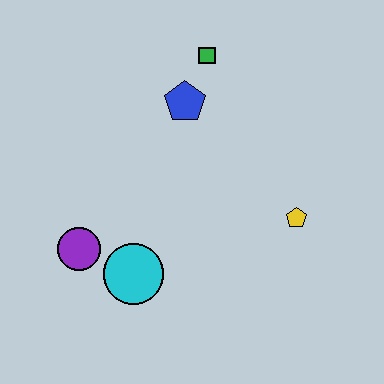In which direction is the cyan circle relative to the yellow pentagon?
The cyan circle is to the left of the yellow pentagon.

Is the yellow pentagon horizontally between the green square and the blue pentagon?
No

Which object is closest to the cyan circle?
The purple circle is closest to the cyan circle.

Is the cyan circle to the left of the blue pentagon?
Yes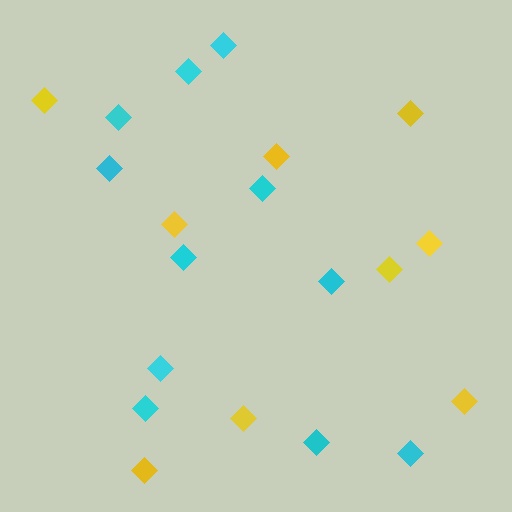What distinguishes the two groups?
There are 2 groups: one group of cyan diamonds (11) and one group of yellow diamonds (9).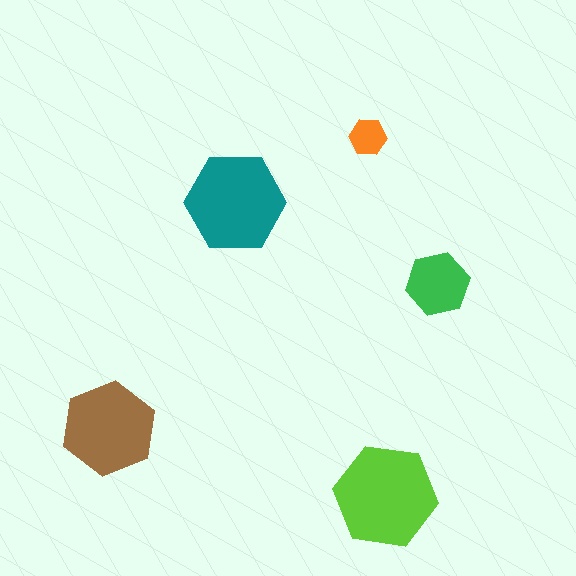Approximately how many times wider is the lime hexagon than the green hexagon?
About 1.5 times wider.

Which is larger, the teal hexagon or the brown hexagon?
The teal one.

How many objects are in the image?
There are 5 objects in the image.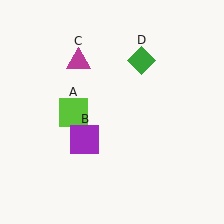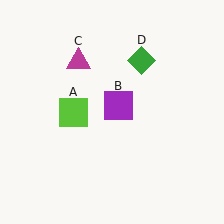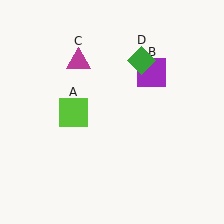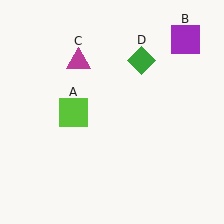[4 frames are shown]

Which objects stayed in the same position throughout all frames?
Lime square (object A) and magenta triangle (object C) and green diamond (object D) remained stationary.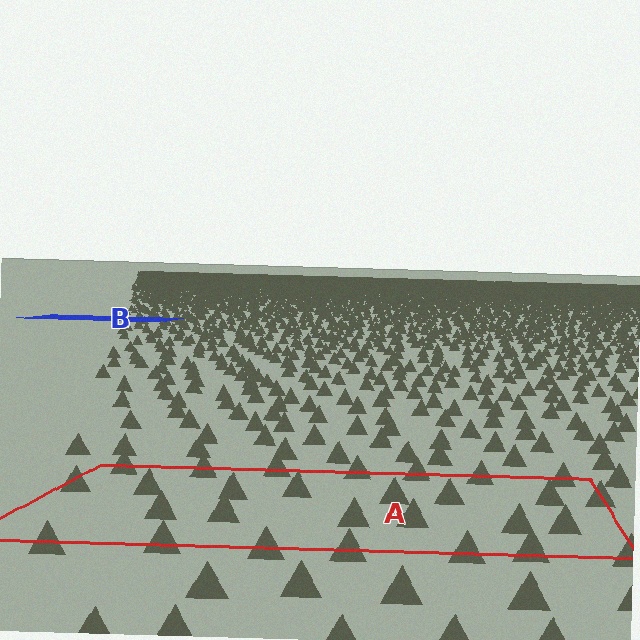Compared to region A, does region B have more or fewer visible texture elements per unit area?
Region B has more texture elements per unit area — they are packed more densely because it is farther away.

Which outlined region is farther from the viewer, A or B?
Region B is farther from the viewer — the texture elements inside it appear smaller and more densely packed.